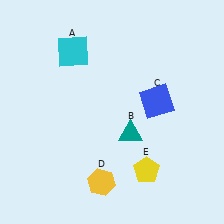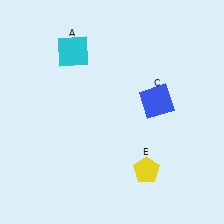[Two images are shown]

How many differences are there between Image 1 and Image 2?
There are 2 differences between the two images.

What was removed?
The yellow hexagon (D), the teal triangle (B) were removed in Image 2.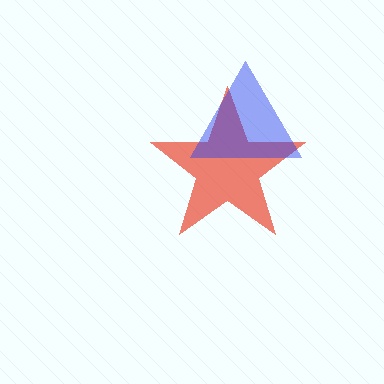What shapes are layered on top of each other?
The layered shapes are: a red star, a blue triangle.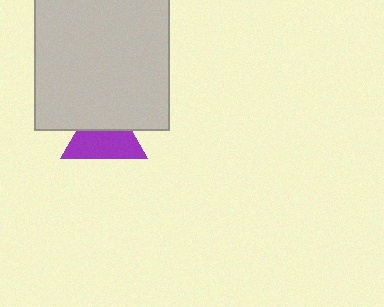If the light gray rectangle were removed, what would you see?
You would see the complete purple triangle.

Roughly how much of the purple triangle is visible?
About half of it is visible (roughly 60%).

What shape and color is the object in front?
The object in front is a light gray rectangle.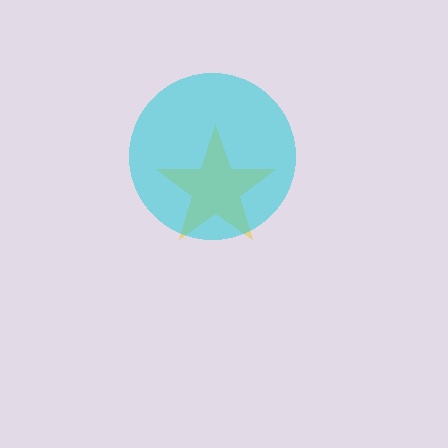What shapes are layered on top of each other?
The layered shapes are: a yellow star, a cyan circle.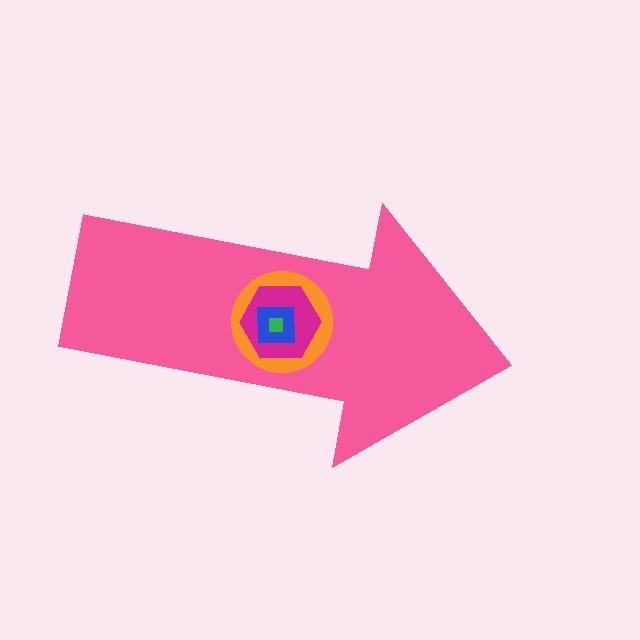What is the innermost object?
The green square.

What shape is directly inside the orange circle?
The magenta hexagon.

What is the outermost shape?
The pink arrow.